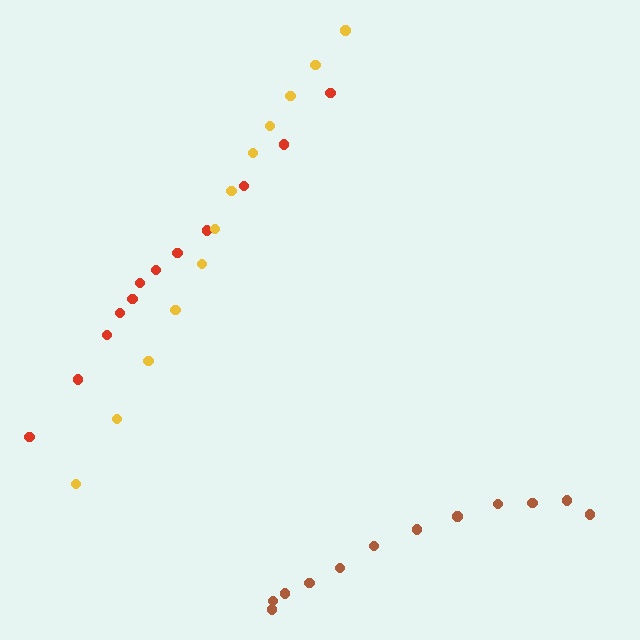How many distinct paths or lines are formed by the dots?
There are 3 distinct paths.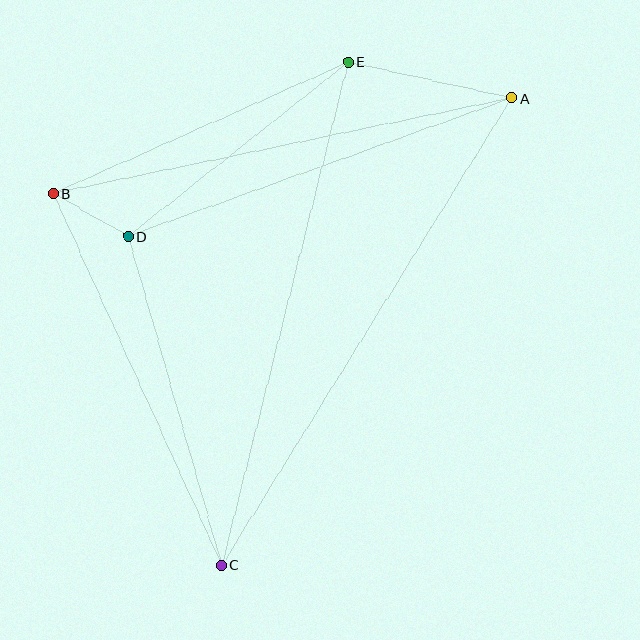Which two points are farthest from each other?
Points A and C are farthest from each other.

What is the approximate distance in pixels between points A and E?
The distance between A and E is approximately 168 pixels.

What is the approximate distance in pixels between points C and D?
The distance between C and D is approximately 342 pixels.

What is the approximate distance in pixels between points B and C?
The distance between B and C is approximately 408 pixels.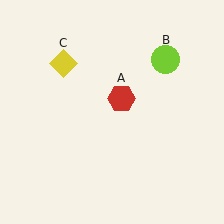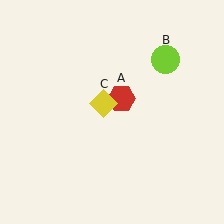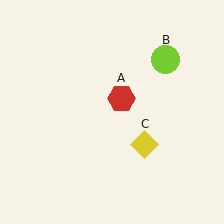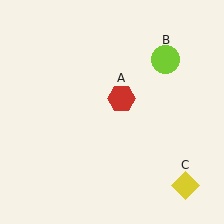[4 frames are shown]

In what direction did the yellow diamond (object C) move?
The yellow diamond (object C) moved down and to the right.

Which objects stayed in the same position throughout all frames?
Red hexagon (object A) and lime circle (object B) remained stationary.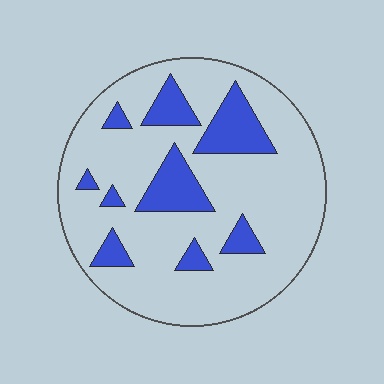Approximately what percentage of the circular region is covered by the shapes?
Approximately 20%.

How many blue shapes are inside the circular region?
9.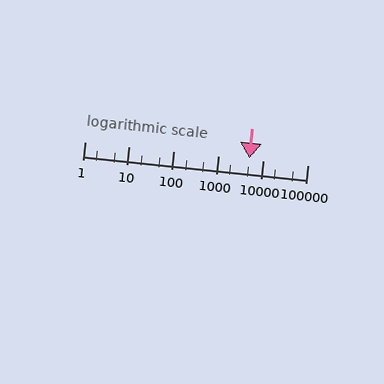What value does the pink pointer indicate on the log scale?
The pointer indicates approximately 4900.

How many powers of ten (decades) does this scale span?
The scale spans 5 decades, from 1 to 100000.